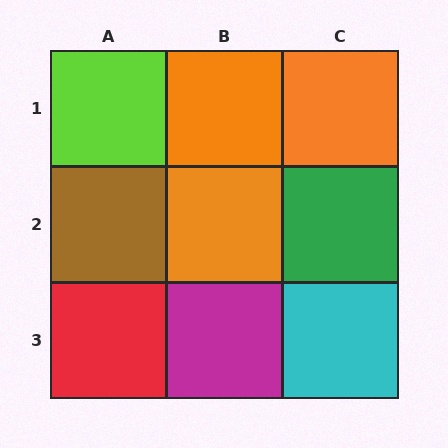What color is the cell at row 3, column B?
Magenta.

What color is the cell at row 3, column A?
Red.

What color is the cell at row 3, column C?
Cyan.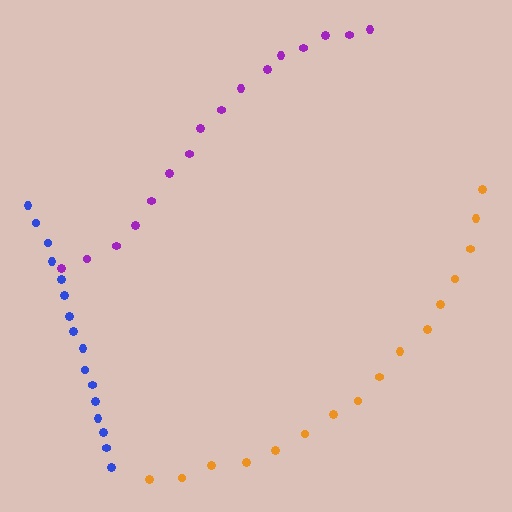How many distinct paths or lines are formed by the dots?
There are 3 distinct paths.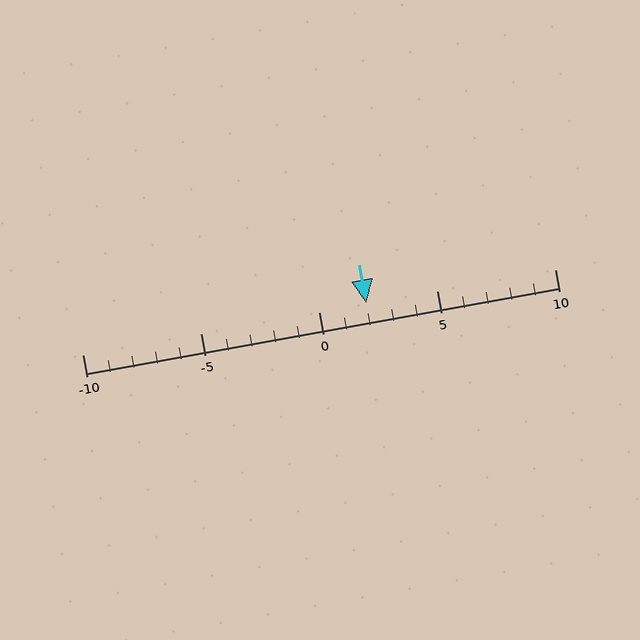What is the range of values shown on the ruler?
The ruler shows values from -10 to 10.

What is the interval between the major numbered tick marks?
The major tick marks are spaced 5 units apart.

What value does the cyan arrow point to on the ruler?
The cyan arrow points to approximately 2.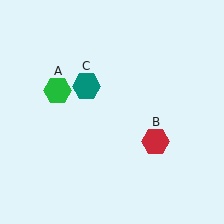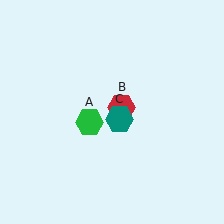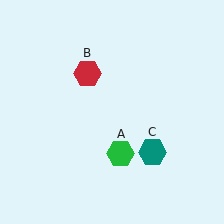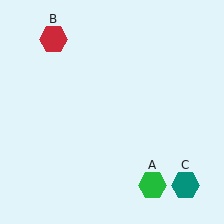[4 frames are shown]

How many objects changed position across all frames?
3 objects changed position: green hexagon (object A), red hexagon (object B), teal hexagon (object C).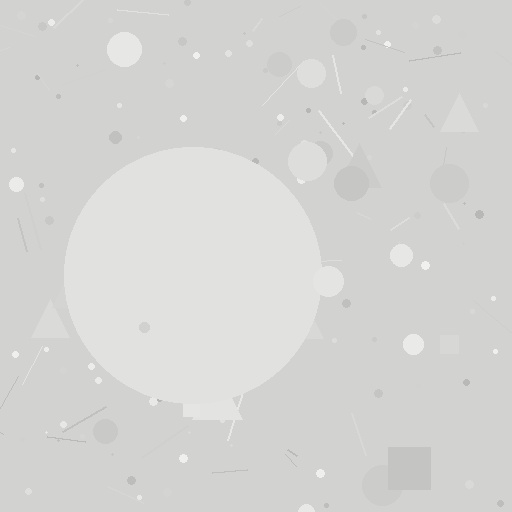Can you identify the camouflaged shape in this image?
The camouflaged shape is a circle.